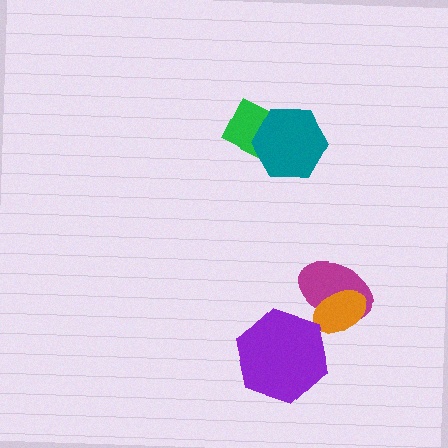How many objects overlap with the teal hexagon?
1 object overlaps with the teal hexagon.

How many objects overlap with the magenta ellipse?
1 object overlaps with the magenta ellipse.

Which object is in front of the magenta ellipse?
The orange ellipse is in front of the magenta ellipse.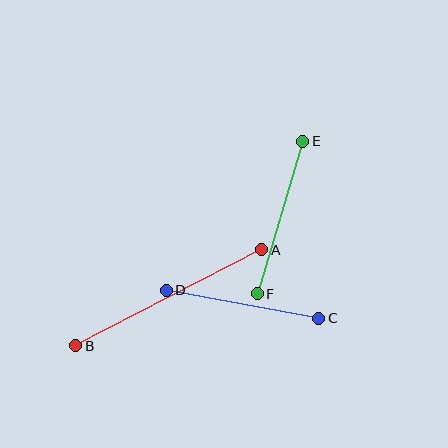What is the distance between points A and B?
The distance is approximately 209 pixels.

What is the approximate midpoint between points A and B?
The midpoint is at approximately (169, 298) pixels.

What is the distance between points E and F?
The distance is approximately 159 pixels.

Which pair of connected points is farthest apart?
Points A and B are farthest apart.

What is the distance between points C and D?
The distance is approximately 155 pixels.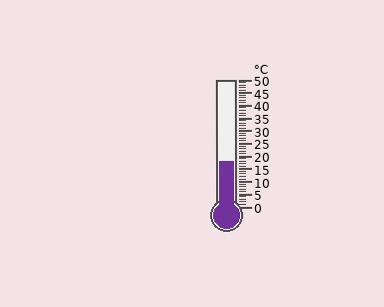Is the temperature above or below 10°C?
The temperature is above 10°C.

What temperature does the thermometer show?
The thermometer shows approximately 18°C.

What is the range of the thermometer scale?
The thermometer scale ranges from 0°C to 50°C.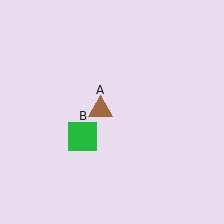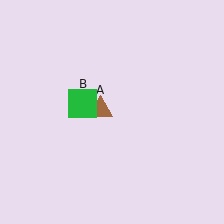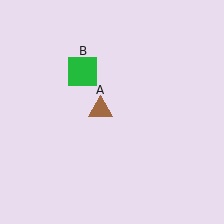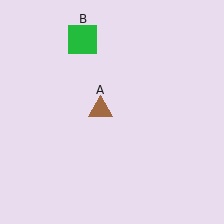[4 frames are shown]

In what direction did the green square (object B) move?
The green square (object B) moved up.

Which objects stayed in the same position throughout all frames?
Brown triangle (object A) remained stationary.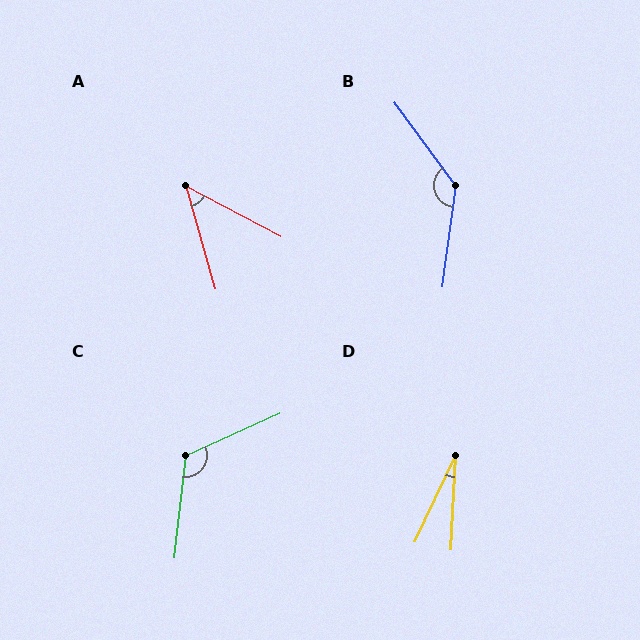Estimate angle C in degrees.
Approximately 121 degrees.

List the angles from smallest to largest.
D (23°), A (46°), C (121°), B (136°).